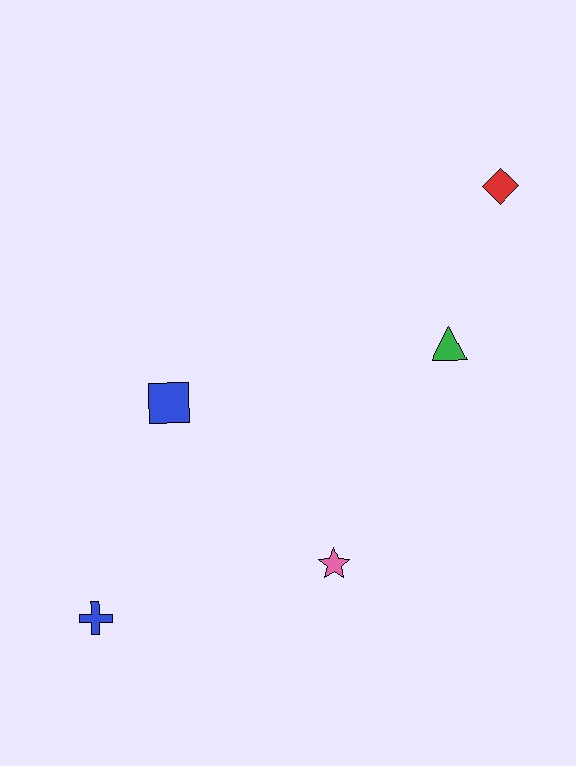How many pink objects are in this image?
There is 1 pink object.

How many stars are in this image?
There is 1 star.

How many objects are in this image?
There are 5 objects.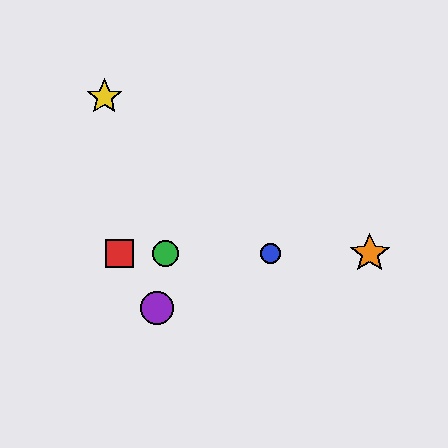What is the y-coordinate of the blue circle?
The blue circle is at y≈253.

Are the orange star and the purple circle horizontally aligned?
No, the orange star is at y≈253 and the purple circle is at y≈308.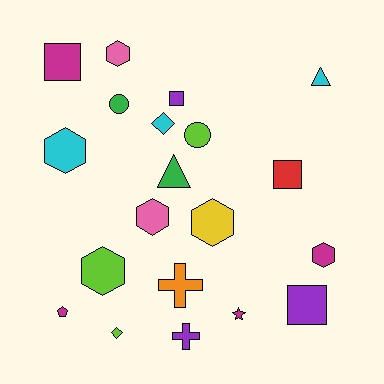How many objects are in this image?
There are 20 objects.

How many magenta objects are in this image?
There are 4 magenta objects.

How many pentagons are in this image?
There is 1 pentagon.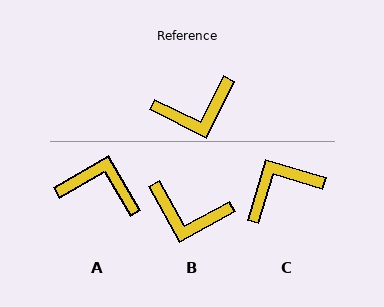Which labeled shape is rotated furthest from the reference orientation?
C, about 170 degrees away.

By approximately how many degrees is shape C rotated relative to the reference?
Approximately 170 degrees clockwise.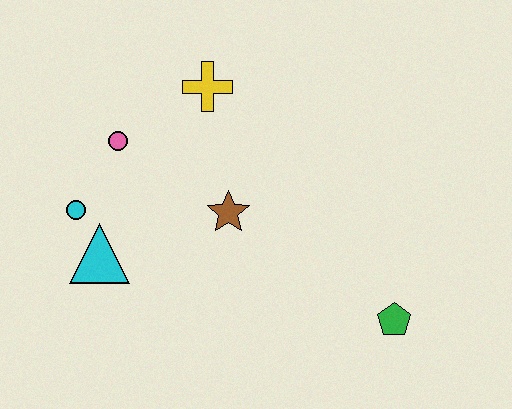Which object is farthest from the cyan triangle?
The green pentagon is farthest from the cyan triangle.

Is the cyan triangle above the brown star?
No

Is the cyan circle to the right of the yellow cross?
No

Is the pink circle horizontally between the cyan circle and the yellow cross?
Yes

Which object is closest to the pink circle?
The cyan circle is closest to the pink circle.